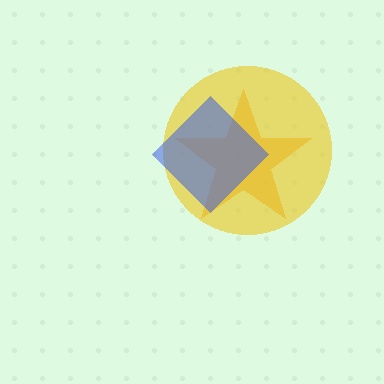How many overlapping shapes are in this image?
There are 3 overlapping shapes in the image.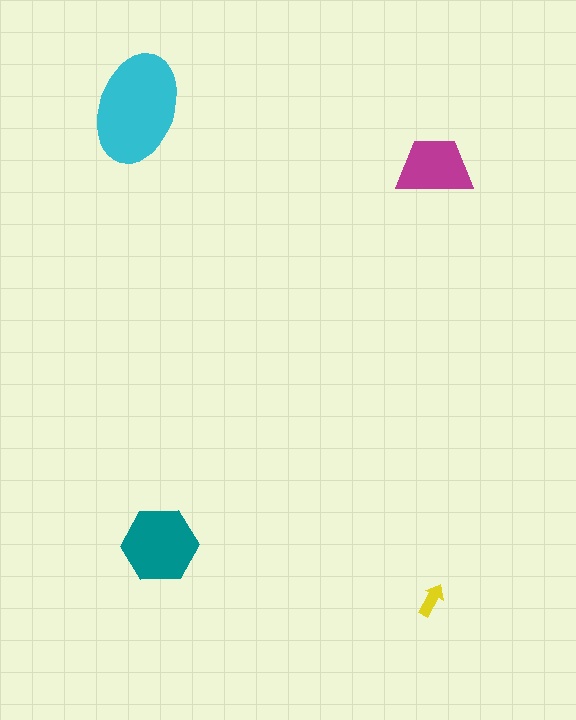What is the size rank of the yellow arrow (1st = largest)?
4th.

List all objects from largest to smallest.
The cyan ellipse, the teal hexagon, the magenta trapezoid, the yellow arrow.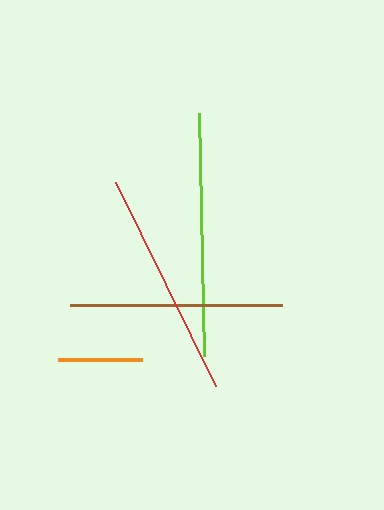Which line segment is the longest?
The lime line is the longest at approximately 242 pixels.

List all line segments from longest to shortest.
From longest to shortest: lime, red, brown, orange.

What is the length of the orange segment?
The orange segment is approximately 83 pixels long.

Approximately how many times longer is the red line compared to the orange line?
The red line is approximately 2.7 times the length of the orange line.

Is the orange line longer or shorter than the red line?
The red line is longer than the orange line.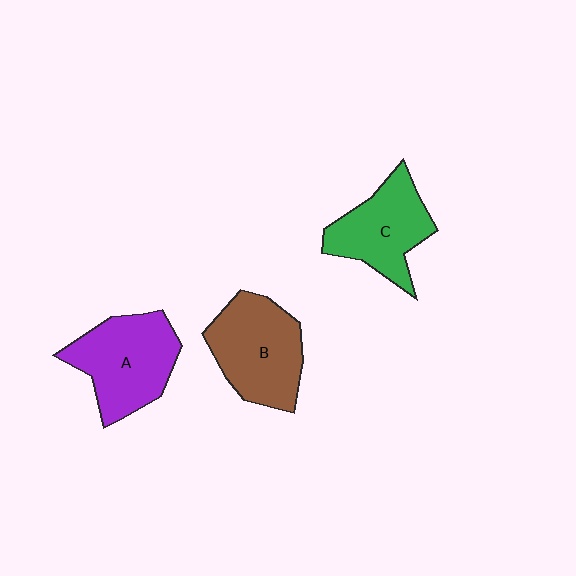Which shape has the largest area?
Shape A (purple).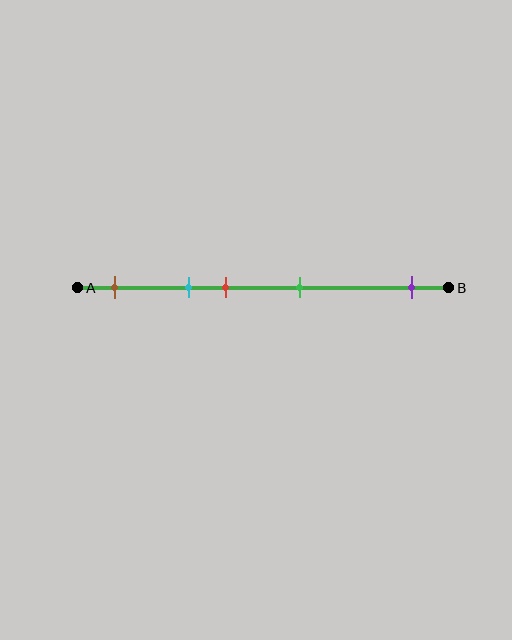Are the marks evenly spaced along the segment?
No, the marks are not evenly spaced.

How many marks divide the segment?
There are 5 marks dividing the segment.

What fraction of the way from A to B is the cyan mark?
The cyan mark is approximately 30% (0.3) of the way from A to B.